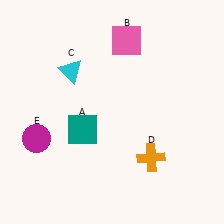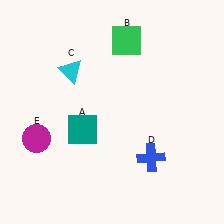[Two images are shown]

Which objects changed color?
B changed from pink to green. D changed from orange to blue.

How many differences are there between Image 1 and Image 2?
There are 2 differences between the two images.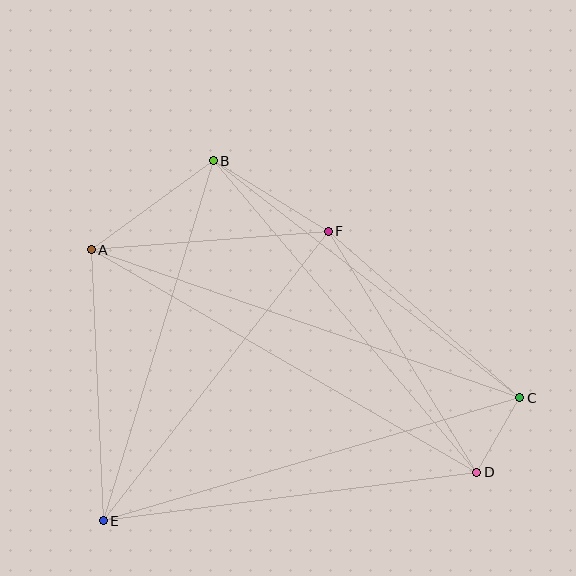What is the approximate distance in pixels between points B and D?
The distance between B and D is approximately 408 pixels.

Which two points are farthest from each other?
Points A and C are farthest from each other.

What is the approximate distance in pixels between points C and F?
The distance between C and F is approximately 254 pixels.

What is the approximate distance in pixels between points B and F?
The distance between B and F is approximately 135 pixels.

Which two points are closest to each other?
Points C and D are closest to each other.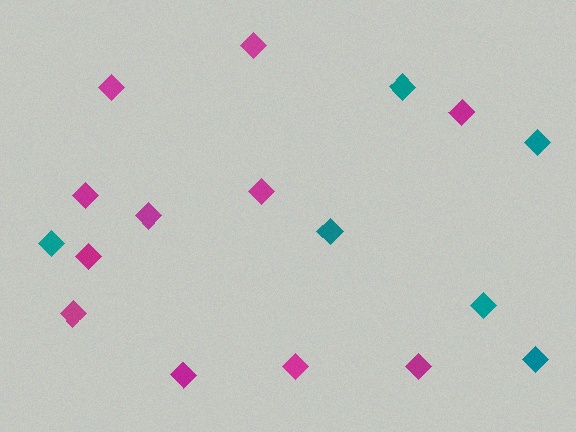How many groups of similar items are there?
There are 2 groups: one group of teal diamonds (6) and one group of magenta diamonds (11).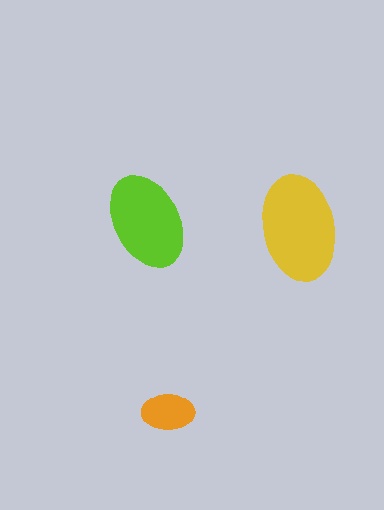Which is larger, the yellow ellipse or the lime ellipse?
The yellow one.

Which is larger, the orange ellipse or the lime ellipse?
The lime one.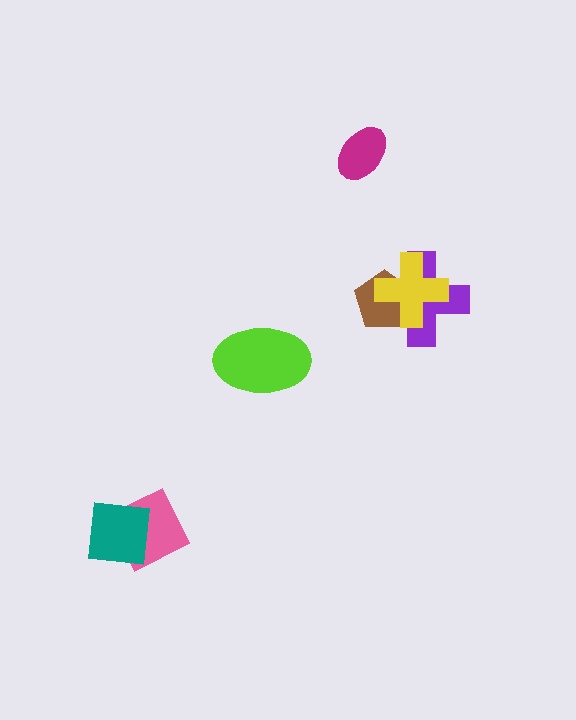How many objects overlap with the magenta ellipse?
0 objects overlap with the magenta ellipse.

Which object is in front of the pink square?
The teal square is in front of the pink square.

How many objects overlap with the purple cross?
2 objects overlap with the purple cross.